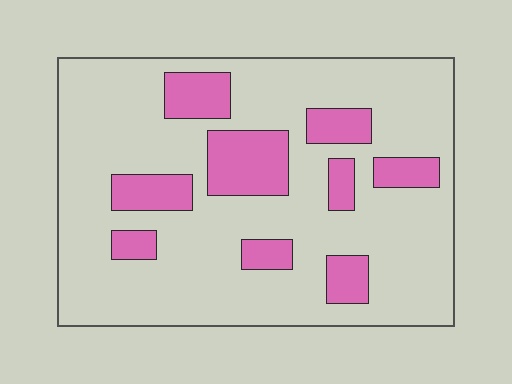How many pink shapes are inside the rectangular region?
9.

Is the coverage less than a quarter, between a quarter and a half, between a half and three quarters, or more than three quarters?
Less than a quarter.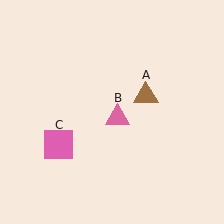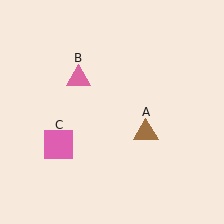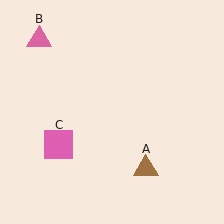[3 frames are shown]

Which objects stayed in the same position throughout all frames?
Pink square (object C) remained stationary.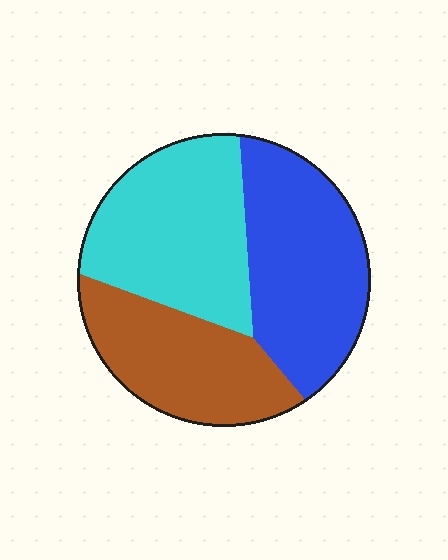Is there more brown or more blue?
Blue.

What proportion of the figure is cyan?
Cyan takes up between a third and a half of the figure.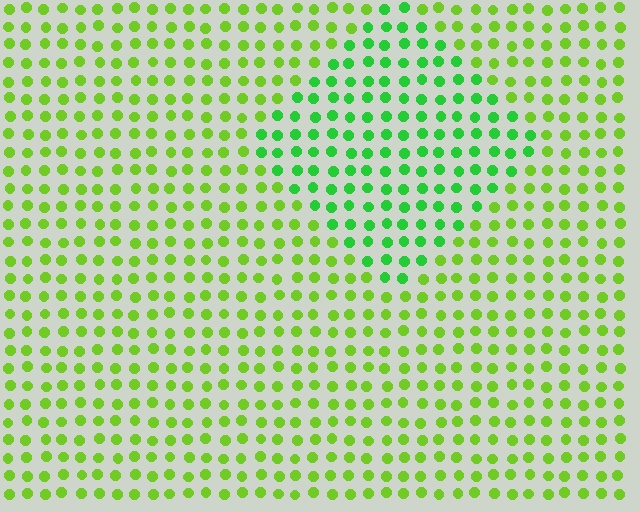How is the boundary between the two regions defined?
The boundary is defined purely by a slight shift in hue (about 34 degrees). Spacing, size, and orientation are identical on both sides.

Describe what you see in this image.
The image is filled with small lime elements in a uniform arrangement. A diamond-shaped region is visible where the elements are tinted to a slightly different hue, forming a subtle color boundary.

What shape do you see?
I see a diamond.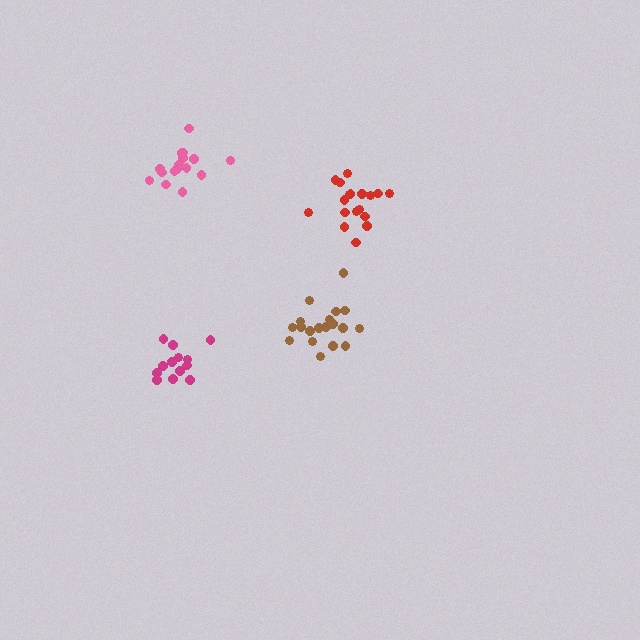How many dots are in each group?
Group 1: 13 dots, Group 2: 19 dots, Group 3: 18 dots, Group 4: 16 dots (66 total).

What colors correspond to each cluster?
The clusters are colored: magenta, brown, red, pink.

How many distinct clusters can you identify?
There are 4 distinct clusters.